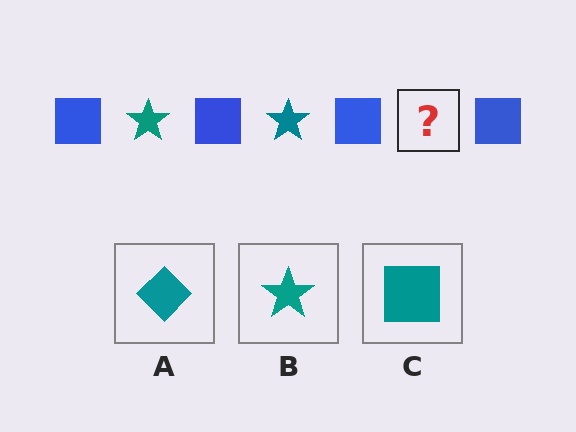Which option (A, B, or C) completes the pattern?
B.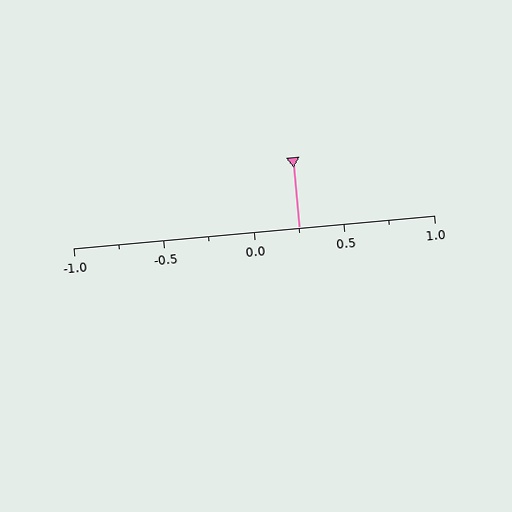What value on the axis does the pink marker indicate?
The marker indicates approximately 0.25.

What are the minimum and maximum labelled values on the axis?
The axis runs from -1.0 to 1.0.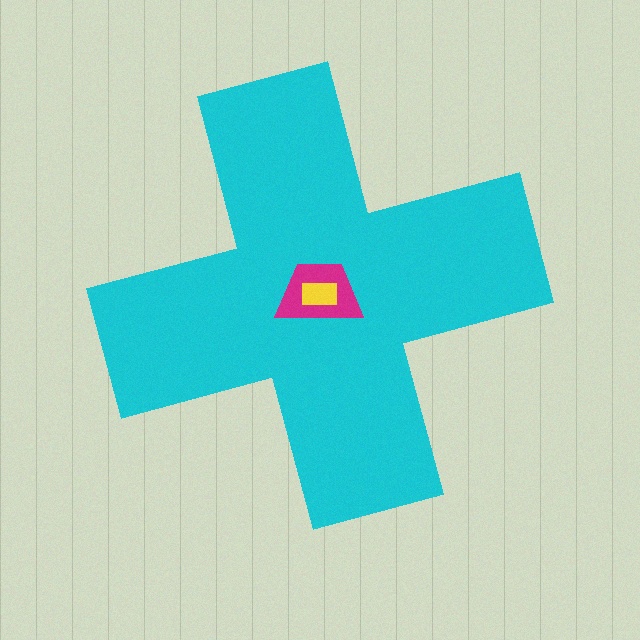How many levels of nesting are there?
3.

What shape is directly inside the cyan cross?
The magenta trapezoid.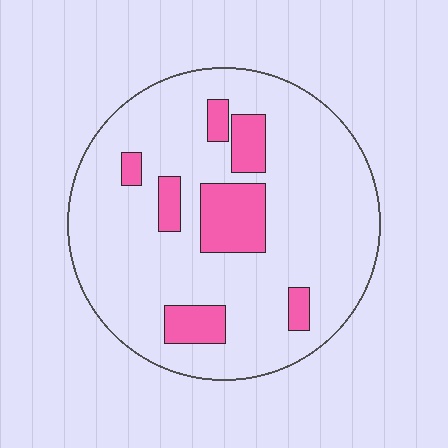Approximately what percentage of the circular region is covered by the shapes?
Approximately 15%.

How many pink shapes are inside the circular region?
7.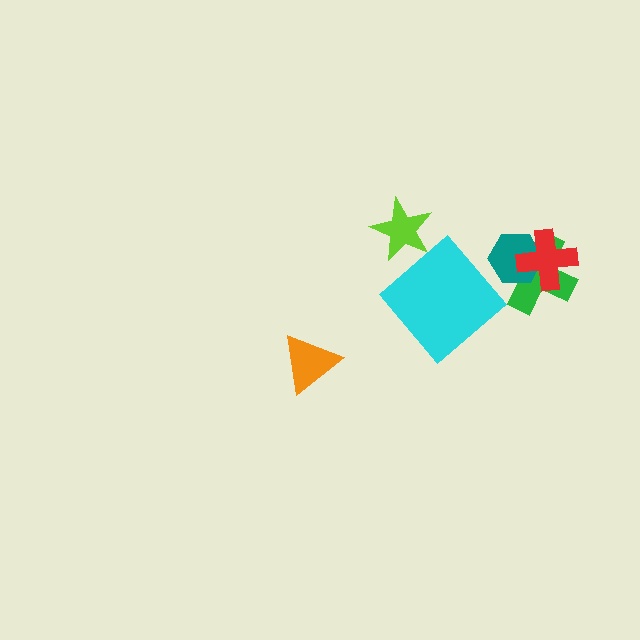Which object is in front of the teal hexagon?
The red cross is in front of the teal hexagon.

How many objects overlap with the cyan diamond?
0 objects overlap with the cyan diamond.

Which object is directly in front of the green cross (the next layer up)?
The teal hexagon is directly in front of the green cross.